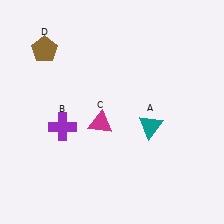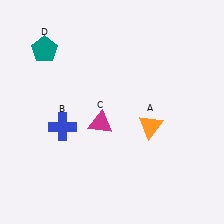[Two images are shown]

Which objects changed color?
A changed from teal to orange. B changed from purple to blue. D changed from brown to teal.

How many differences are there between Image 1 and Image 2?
There are 3 differences between the two images.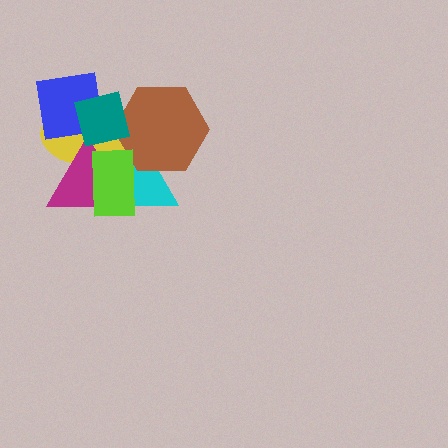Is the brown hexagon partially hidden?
Yes, it is partially covered by another shape.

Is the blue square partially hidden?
Yes, it is partially covered by another shape.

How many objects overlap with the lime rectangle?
4 objects overlap with the lime rectangle.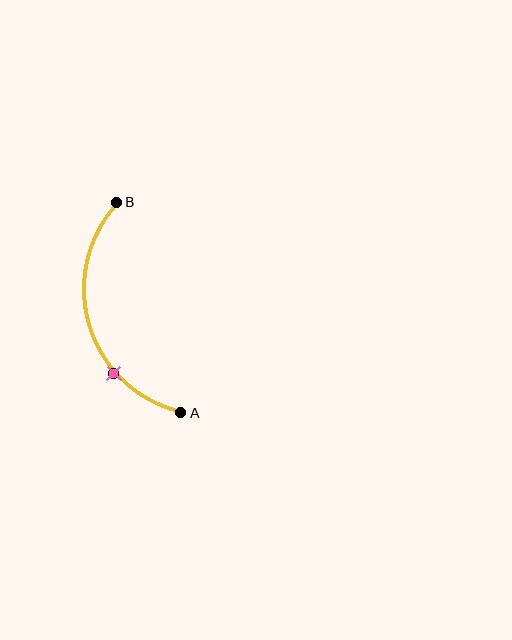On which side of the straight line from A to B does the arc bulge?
The arc bulges to the left of the straight line connecting A and B.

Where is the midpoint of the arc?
The arc midpoint is the point on the curve farthest from the straight line joining A and B. It sits to the left of that line.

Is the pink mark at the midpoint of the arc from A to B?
No. The pink mark lies on the arc but is closer to endpoint A. The arc midpoint would be at the point on the curve equidistant along the arc from both A and B.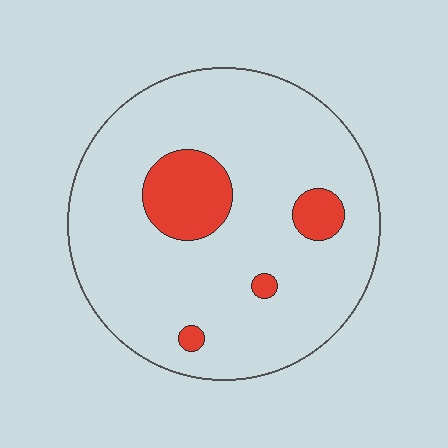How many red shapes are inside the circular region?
4.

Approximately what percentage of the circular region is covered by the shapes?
Approximately 15%.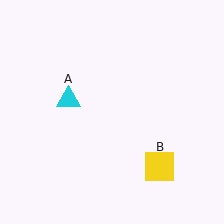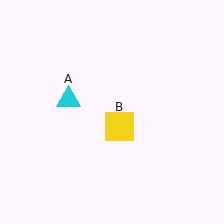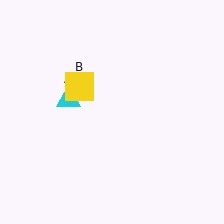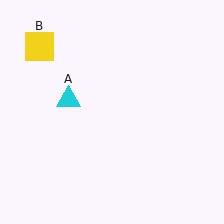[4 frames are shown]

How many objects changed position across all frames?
1 object changed position: yellow square (object B).